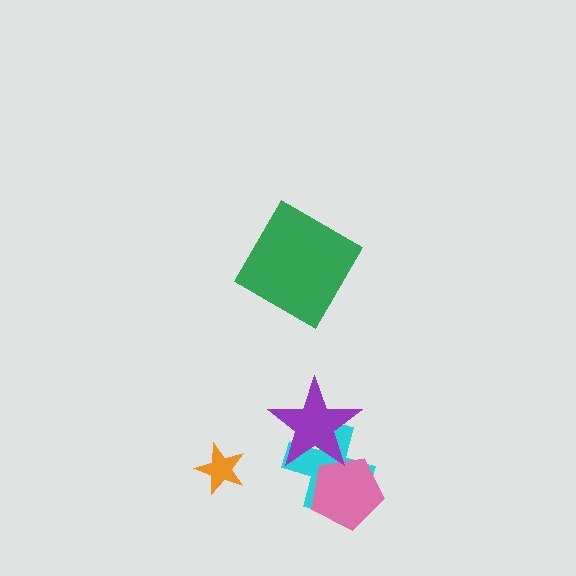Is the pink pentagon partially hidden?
Yes, it is partially covered by another shape.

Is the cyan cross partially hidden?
Yes, it is partially covered by another shape.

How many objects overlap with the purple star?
2 objects overlap with the purple star.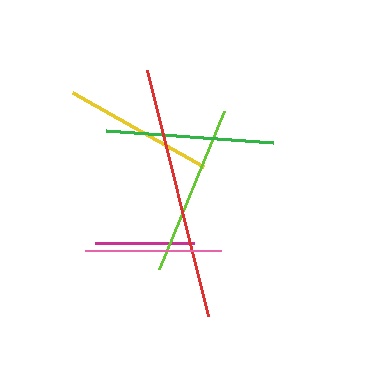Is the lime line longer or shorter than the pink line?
The lime line is longer than the pink line.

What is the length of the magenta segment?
The magenta segment is approximately 100 pixels long.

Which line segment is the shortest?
The magenta line is the shortest at approximately 100 pixels.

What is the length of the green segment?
The green segment is approximately 167 pixels long.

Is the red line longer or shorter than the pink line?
The red line is longer than the pink line.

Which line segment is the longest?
The red line is the longest at approximately 253 pixels.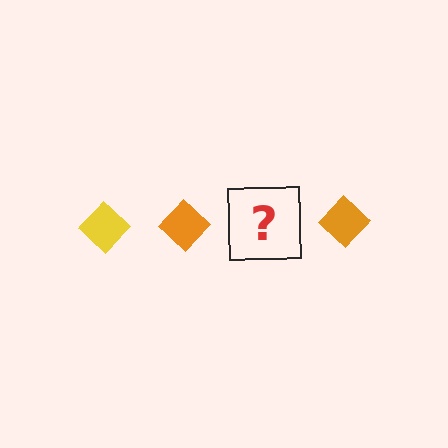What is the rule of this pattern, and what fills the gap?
The rule is that the pattern cycles through yellow, orange diamonds. The gap should be filled with a yellow diamond.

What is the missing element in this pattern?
The missing element is a yellow diamond.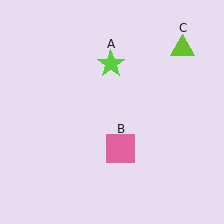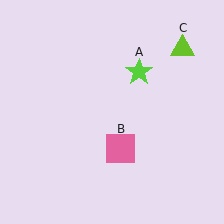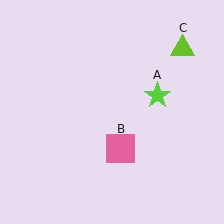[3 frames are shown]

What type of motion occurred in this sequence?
The lime star (object A) rotated clockwise around the center of the scene.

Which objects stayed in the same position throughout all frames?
Pink square (object B) and lime triangle (object C) remained stationary.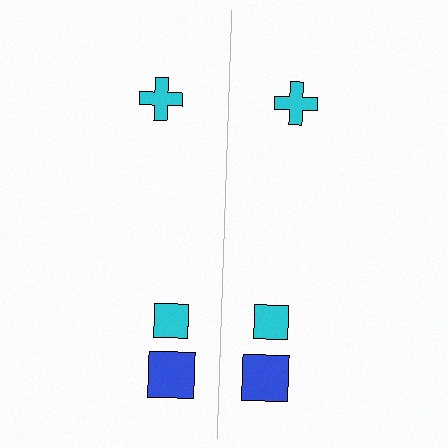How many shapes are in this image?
There are 6 shapes in this image.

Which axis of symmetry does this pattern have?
The pattern has a vertical axis of symmetry running through the center of the image.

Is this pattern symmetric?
Yes, this pattern has bilateral (reflection) symmetry.